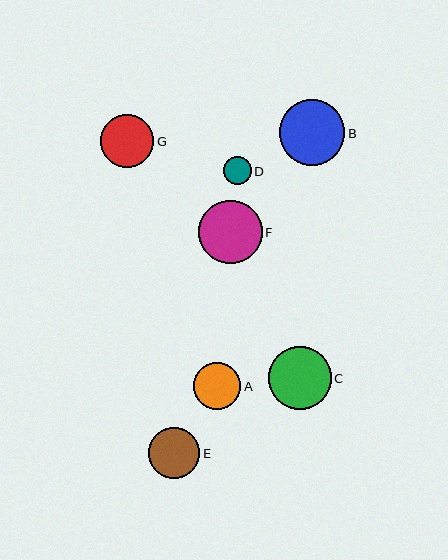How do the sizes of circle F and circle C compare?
Circle F and circle C are approximately the same size.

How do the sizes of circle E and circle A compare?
Circle E and circle A are approximately the same size.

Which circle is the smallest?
Circle D is the smallest with a size of approximately 28 pixels.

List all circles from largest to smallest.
From largest to smallest: B, F, C, G, E, A, D.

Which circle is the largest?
Circle B is the largest with a size of approximately 66 pixels.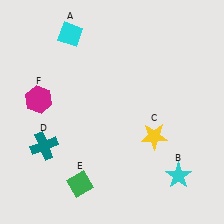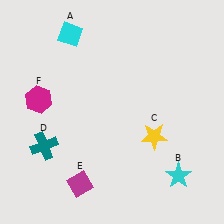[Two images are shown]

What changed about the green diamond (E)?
In Image 1, E is green. In Image 2, it changed to magenta.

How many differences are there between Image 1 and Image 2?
There is 1 difference between the two images.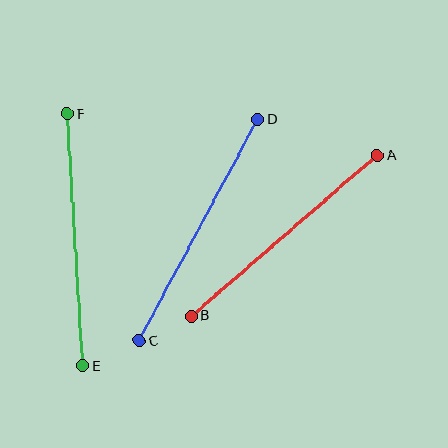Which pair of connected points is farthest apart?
Points E and F are farthest apart.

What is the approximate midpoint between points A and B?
The midpoint is at approximately (284, 236) pixels.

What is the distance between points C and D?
The distance is approximately 251 pixels.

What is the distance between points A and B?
The distance is approximately 246 pixels.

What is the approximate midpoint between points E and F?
The midpoint is at approximately (75, 240) pixels.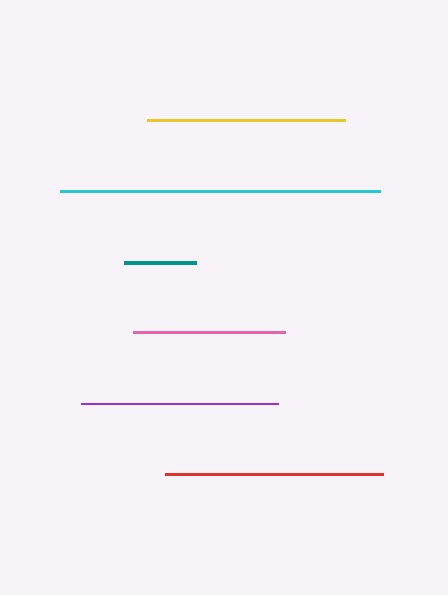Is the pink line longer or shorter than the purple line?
The purple line is longer than the pink line.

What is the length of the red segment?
The red segment is approximately 218 pixels long.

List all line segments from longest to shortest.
From longest to shortest: cyan, red, yellow, purple, pink, teal.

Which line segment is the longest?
The cyan line is the longest at approximately 319 pixels.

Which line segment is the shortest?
The teal line is the shortest at approximately 72 pixels.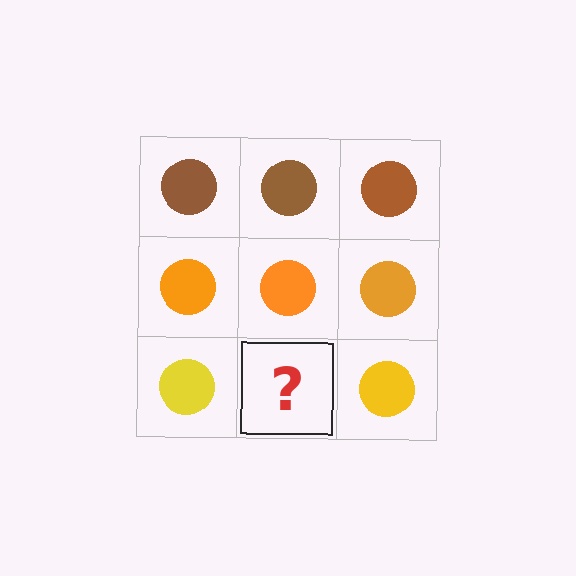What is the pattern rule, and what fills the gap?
The rule is that each row has a consistent color. The gap should be filled with a yellow circle.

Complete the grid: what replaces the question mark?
The question mark should be replaced with a yellow circle.